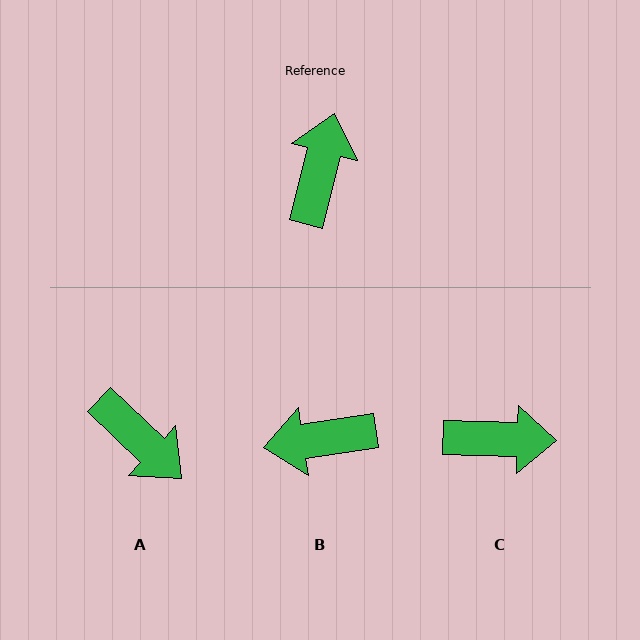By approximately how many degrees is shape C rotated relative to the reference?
Approximately 77 degrees clockwise.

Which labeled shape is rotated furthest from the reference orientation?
A, about 119 degrees away.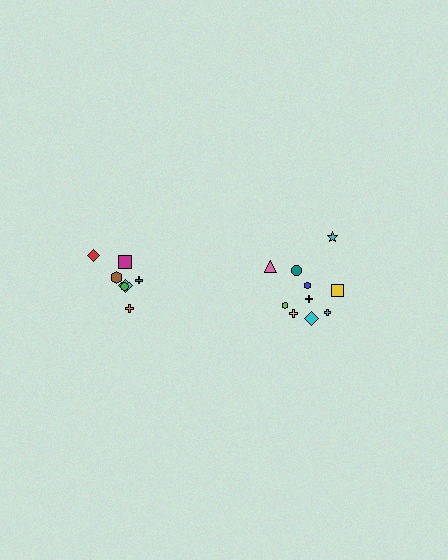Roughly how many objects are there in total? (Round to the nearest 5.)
Roughly 15 objects in total.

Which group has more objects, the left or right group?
The right group.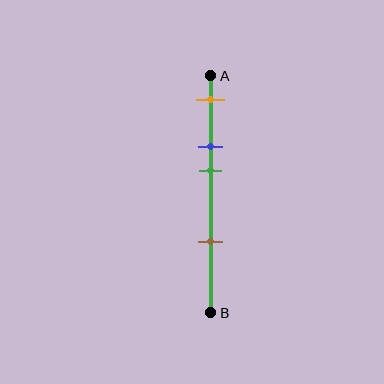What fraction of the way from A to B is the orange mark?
The orange mark is approximately 10% (0.1) of the way from A to B.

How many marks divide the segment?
There are 4 marks dividing the segment.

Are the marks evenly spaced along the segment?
No, the marks are not evenly spaced.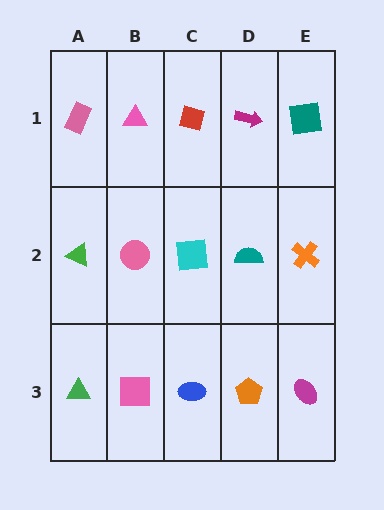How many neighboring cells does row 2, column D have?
4.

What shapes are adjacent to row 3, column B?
A pink circle (row 2, column B), a green triangle (row 3, column A), a blue ellipse (row 3, column C).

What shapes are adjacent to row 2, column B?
A pink triangle (row 1, column B), a pink square (row 3, column B), a green triangle (row 2, column A), a cyan square (row 2, column C).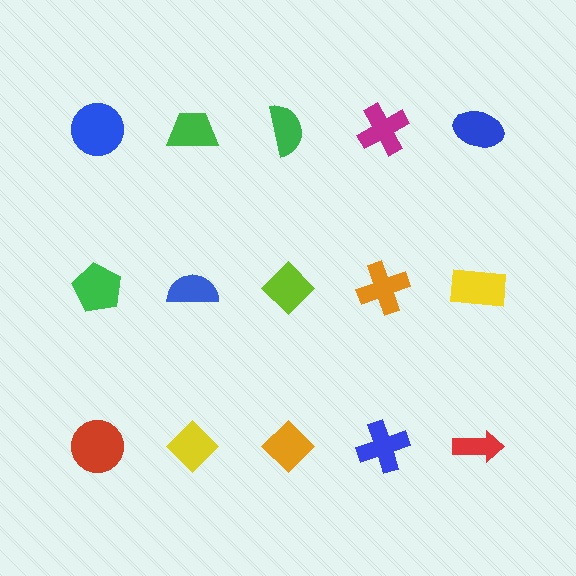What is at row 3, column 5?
A red arrow.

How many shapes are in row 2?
5 shapes.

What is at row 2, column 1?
A green pentagon.